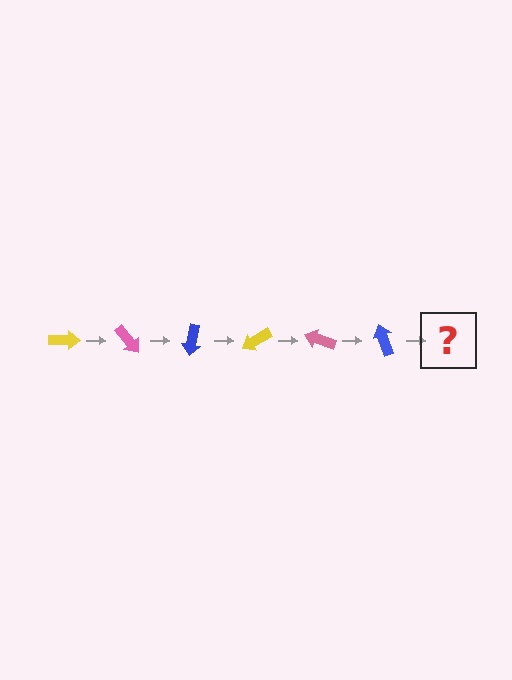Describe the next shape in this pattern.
It should be a yellow arrow, rotated 300 degrees from the start.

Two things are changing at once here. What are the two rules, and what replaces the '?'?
The two rules are that it rotates 50 degrees each step and the color cycles through yellow, pink, and blue. The '?' should be a yellow arrow, rotated 300 degrees from the start.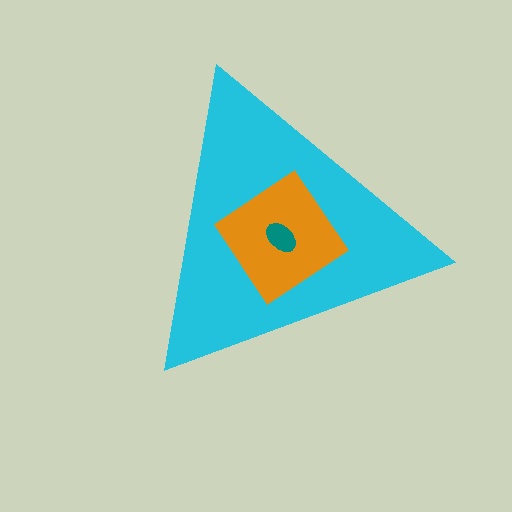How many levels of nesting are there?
3.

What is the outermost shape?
The cyan triangle.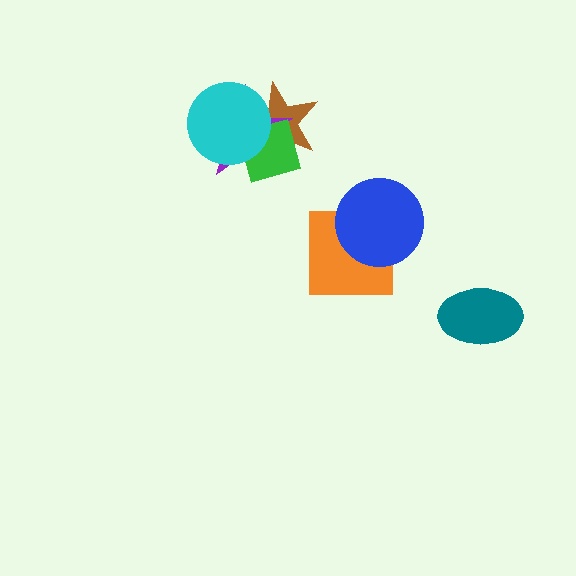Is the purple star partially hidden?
Yes, it is partially covered by another shape.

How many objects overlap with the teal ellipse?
0 objects overlap with the teal ellipse.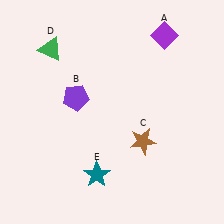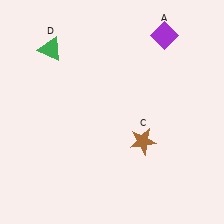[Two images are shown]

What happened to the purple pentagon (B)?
The purple pentagon (B) was removed in Image 2. It was in the top-left area of Image 1.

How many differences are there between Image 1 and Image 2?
There are 2 differences between the two images.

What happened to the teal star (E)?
The teal star (E) was removed in Image 2. It was in the bottom-left area of Image 1.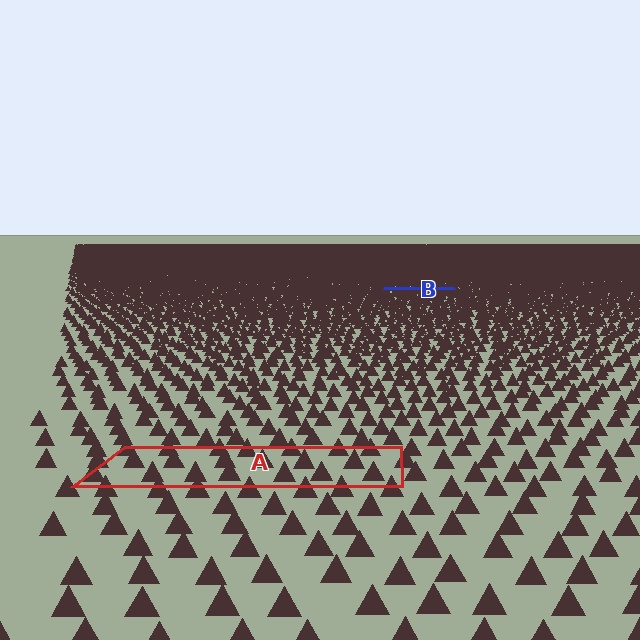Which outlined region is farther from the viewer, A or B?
Region B is farther from the viewer — the texture elements inside it appear smaller and more densely packed.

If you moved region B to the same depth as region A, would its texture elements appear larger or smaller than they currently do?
They would appear larger. At a closer depth, the same texture elements are projected at a bigger on-screen size.